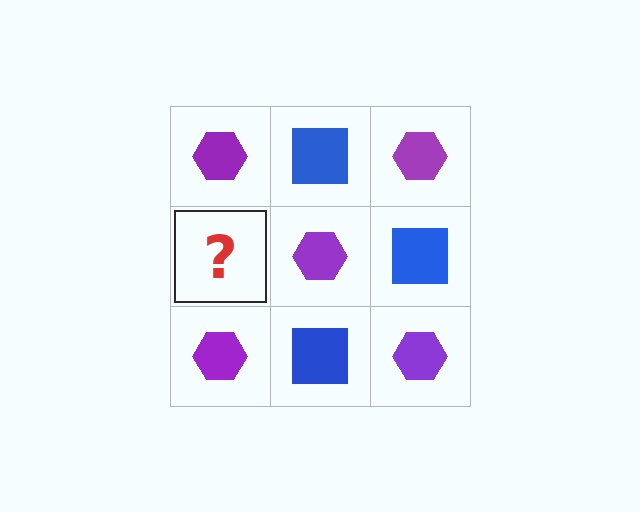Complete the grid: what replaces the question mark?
The question mark should be replaced with a blue square.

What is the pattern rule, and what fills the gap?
The rule is that it alternates purple hexagon and blue square in a checkerboard pattern. The gap should be filled with a blue square.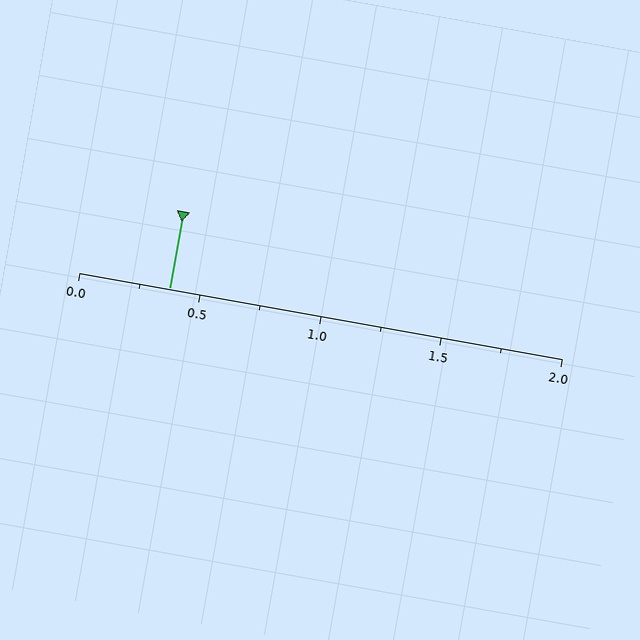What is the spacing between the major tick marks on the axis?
The major ticks are spaced 0.5 apart.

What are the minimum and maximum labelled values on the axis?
The axis runs from 0.0 to 2.0.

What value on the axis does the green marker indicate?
The marker indicates approximately 0.38.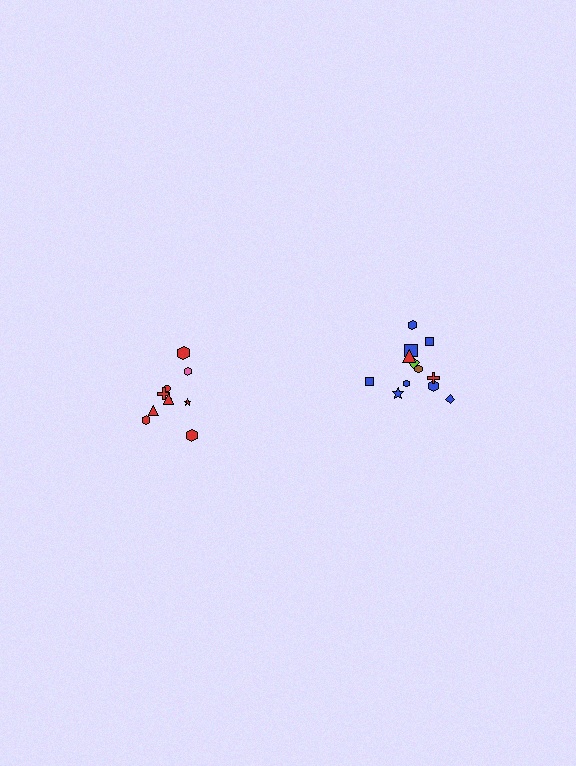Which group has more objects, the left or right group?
The right group.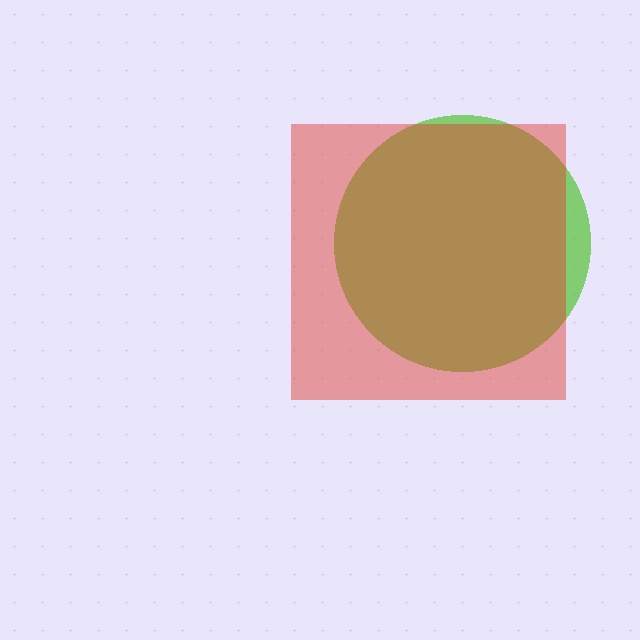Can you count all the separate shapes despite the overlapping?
Yes, there are 2 separate shapes.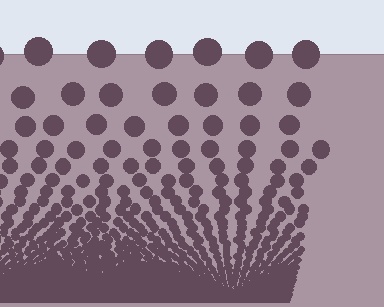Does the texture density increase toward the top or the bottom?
Density increases toward the bottom.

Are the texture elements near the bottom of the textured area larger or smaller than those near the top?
Smaller. The gradient is inverted — elements near the bottom are smaller and denser.